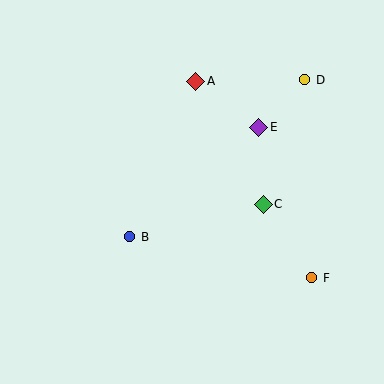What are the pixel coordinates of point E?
Point E is at (259, 127).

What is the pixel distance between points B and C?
The distance between B and C is 137 pixels.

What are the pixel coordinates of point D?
Point D is at (305, 80).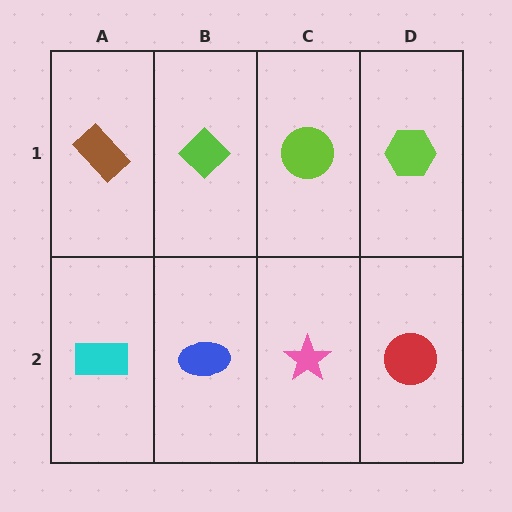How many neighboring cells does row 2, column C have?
3.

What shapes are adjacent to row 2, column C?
A lime circle (row 1, column C), a blue ellipse (row 2, column B), a red circle (row 2, column D).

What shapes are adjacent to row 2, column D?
A lime hexagon (row 1, column D), a pink star (row 2, column C).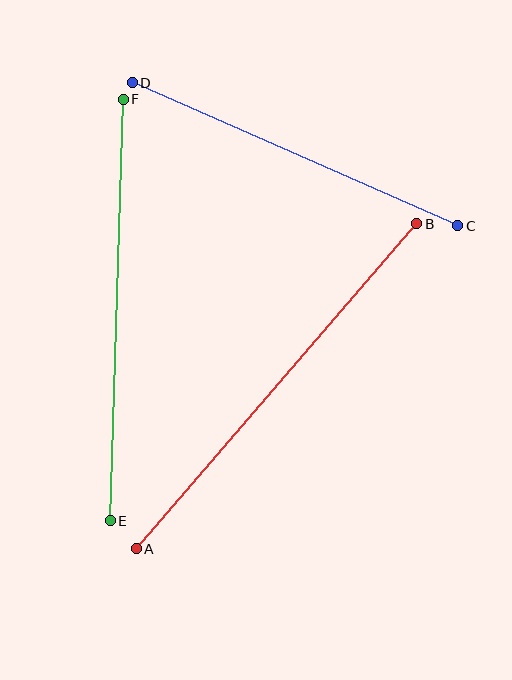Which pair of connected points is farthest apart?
Points A and B are farthest apart.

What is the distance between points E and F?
The distance is approximately 422 pixels.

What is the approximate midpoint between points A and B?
The midpoint is at approximately (277, 386) pixels.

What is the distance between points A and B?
The distance is approximately 430 pixels.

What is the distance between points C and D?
The distance is approximately 355 pixels.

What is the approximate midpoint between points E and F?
The midpoint is at approximately (117, 310) pixels.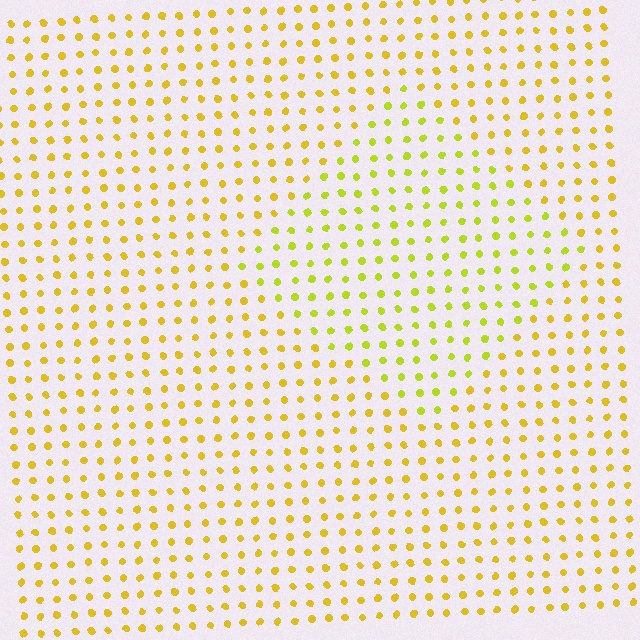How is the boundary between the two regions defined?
The boundary is defined purely by a slight shift in hue (about 24 degrees). Spacing, size, and orientation are identical on both sides.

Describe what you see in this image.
The image is filled with small yellow elements in a uniform arrangement. A diamond-shaped region is visible where the elements are tinted to a slightly different hue, forming a subtle color boundary.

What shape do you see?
I see a diamond.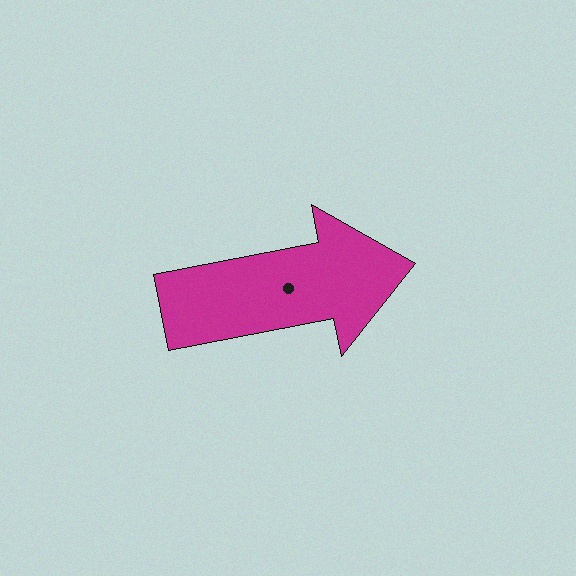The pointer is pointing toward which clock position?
Roughly 3 o'clock.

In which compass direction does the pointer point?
East.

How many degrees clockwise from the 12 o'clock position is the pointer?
Approximately 79 degrees.